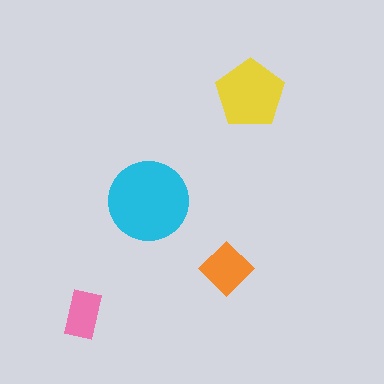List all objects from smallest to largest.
The pink rectangle, the orange diamond, the yellow pentagon, the cyan circle.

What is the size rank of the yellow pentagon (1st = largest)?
2nd.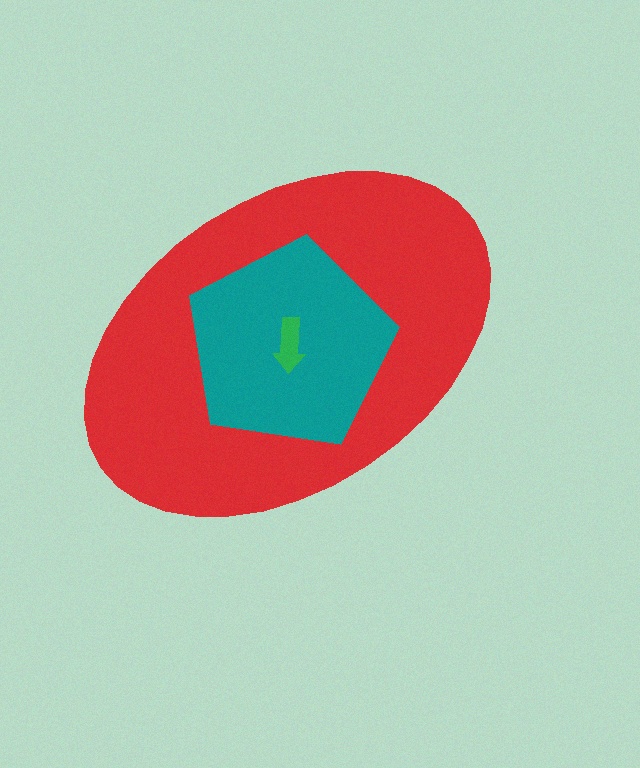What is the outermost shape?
The red ellipse.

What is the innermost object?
The green arrow.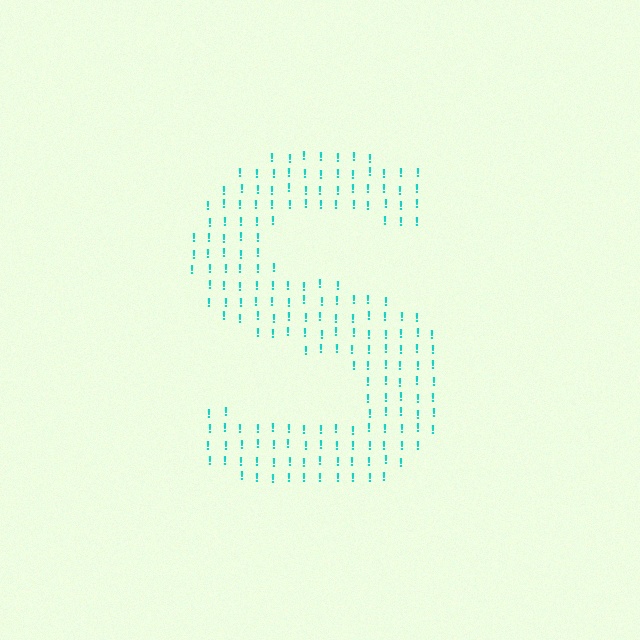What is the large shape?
The large shape is the letter S.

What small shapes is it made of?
It is made of small exclamation marks.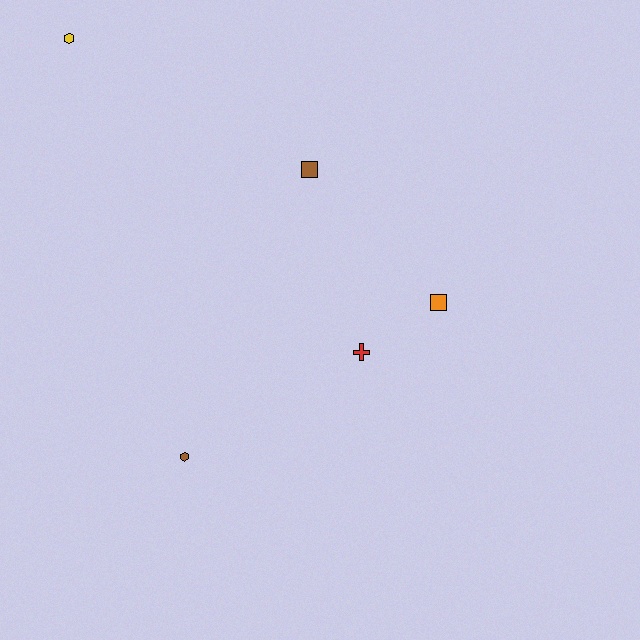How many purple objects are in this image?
There are no purple objects.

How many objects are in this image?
There are 5 objects.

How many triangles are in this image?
There are no triangles.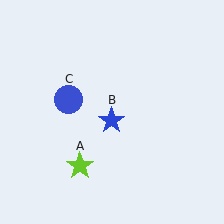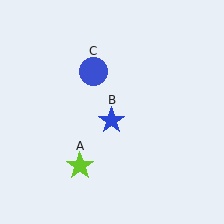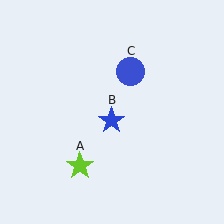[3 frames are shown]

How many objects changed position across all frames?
1 object changed position: blue circle (object C).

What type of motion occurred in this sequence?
The blue circle (object C) rotated clockwise around the center of the scene.